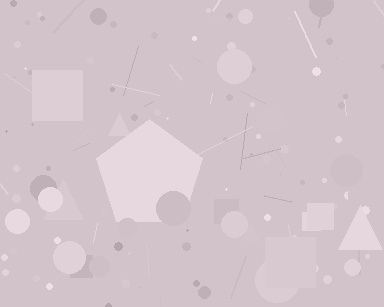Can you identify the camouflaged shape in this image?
The camouflaged shape is a pentagon.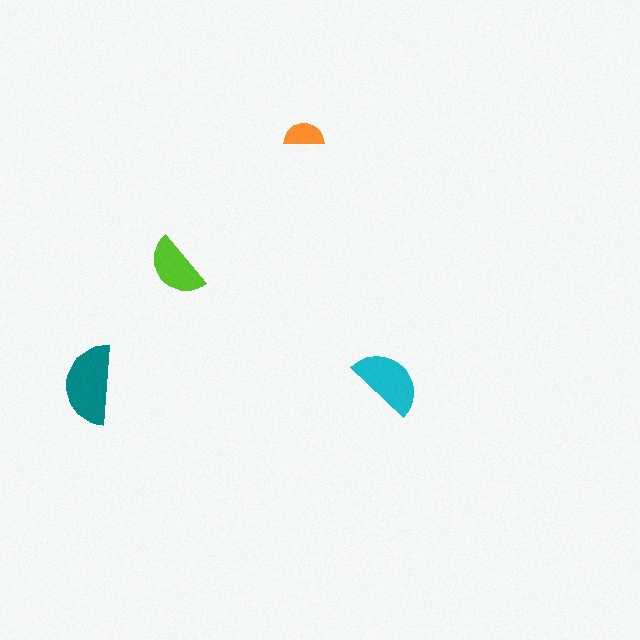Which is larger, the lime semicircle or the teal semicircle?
The teal one.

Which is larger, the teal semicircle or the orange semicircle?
The teal one.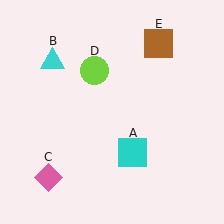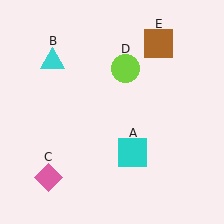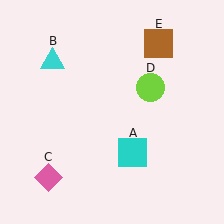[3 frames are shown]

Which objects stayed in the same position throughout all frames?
Cyan square (object A) and cyan triangle (object B) and pink diamond (object C) and brown square (object E) remained stationary.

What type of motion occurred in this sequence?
The lime circle (object D) rotated clockwise around the center of the scene.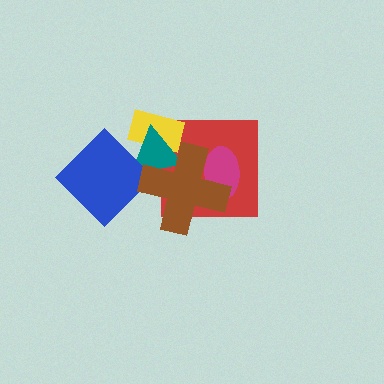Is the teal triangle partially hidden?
Yes, it is partially covered by another shape.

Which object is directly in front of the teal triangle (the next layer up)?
The blue diamond is directly in front of the teal triangle.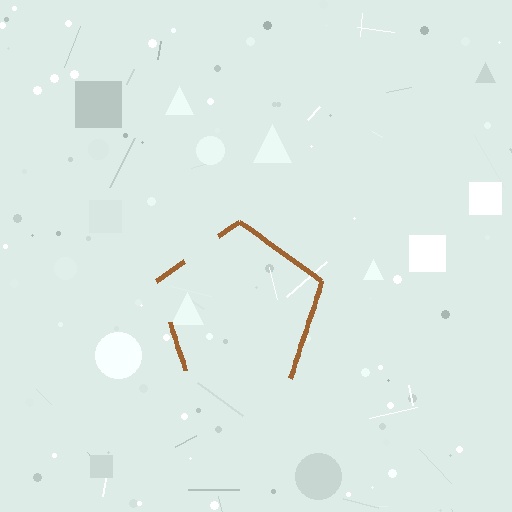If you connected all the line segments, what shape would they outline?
They would outline a pentagon.